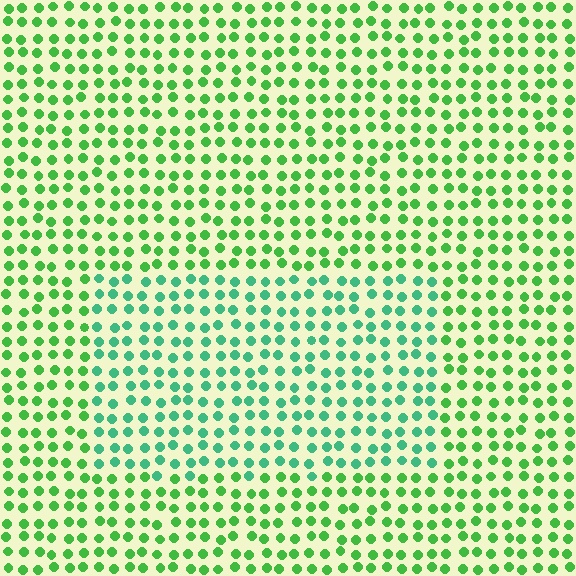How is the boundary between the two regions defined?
The boundary is defined purely by a slight shift in hue (about 33 degrees). Spacing, size, and orientation are identical on both sides.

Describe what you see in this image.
The image is filled with small green elements in a uniform arrangement. A rectangle-shaped region is visible where the elements are tinted to a slightly different hue, forming a subtle color boundary.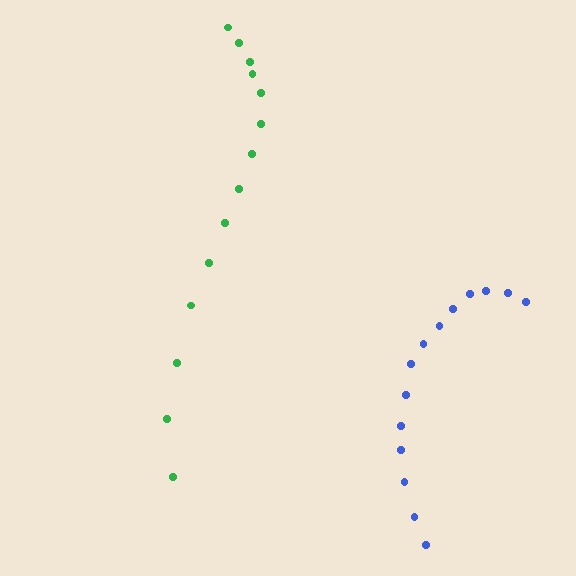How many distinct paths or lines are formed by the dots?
There are 2 distinct paths.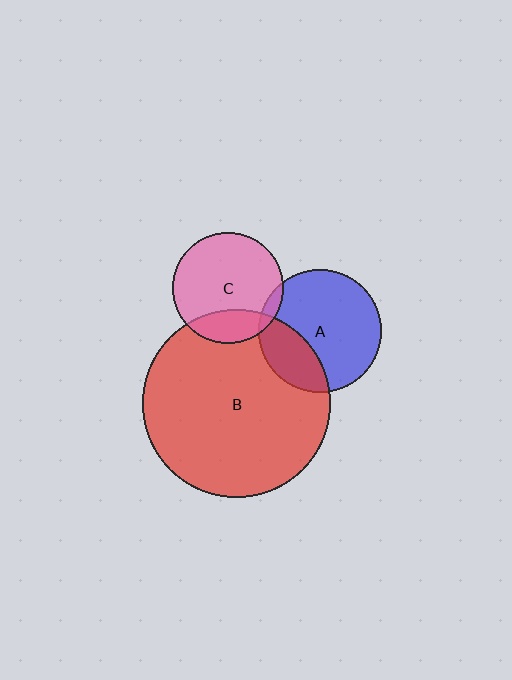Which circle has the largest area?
Circle B (red).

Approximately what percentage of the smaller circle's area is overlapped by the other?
Approximately 5%.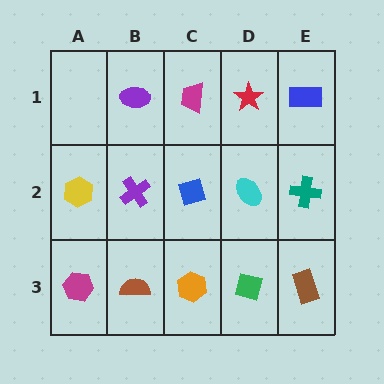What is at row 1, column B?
A purple ellipse.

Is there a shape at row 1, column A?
No, that cell is empty.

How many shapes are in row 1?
4 shapes.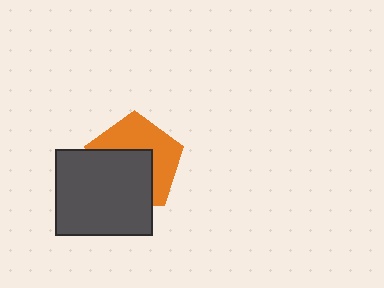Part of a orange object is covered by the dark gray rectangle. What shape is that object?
It is a pentagon.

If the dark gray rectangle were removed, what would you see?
You would see the complete orange pentagon.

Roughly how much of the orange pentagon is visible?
About half of it is visible (roughly 49%).